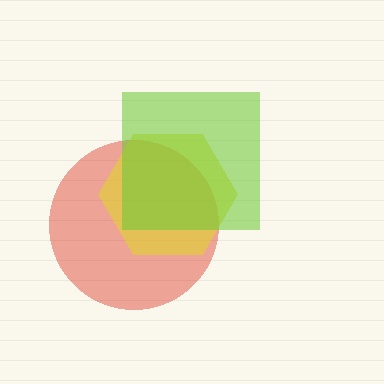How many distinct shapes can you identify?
There are 3 distinct shapes: a red circle, a yellow hexagon, a lime square.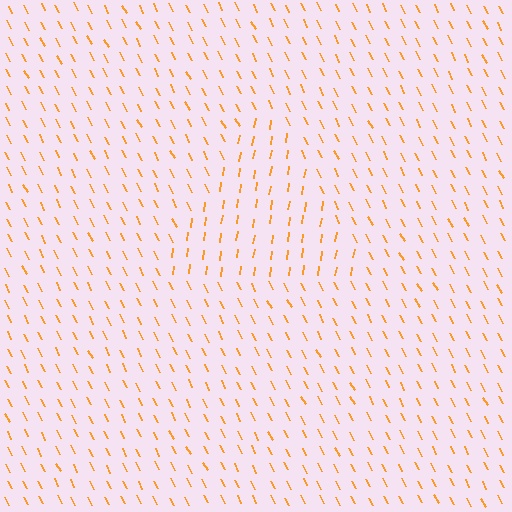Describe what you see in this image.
The image is filled with small orange line segments. A triangle region in the image has lines oriented differently from the surrounding lines, creating a visible texture boundary.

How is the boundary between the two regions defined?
The boundary is defined purely by a change in line orientation (approximately 36 degrees difference). All lines are the same color and thickness.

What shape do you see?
I see a triangle.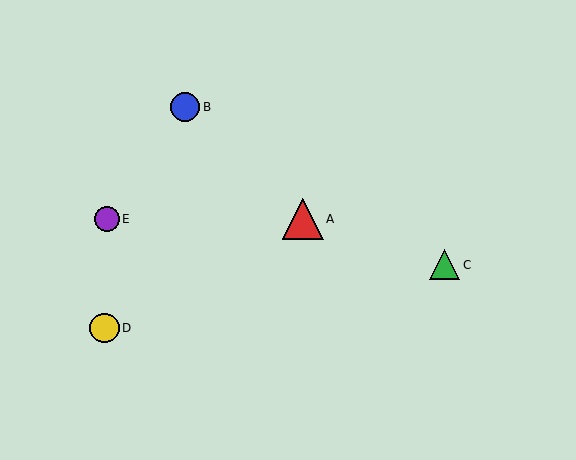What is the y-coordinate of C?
Object C is at y≈265.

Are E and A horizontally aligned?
Yes, both are at y≈219.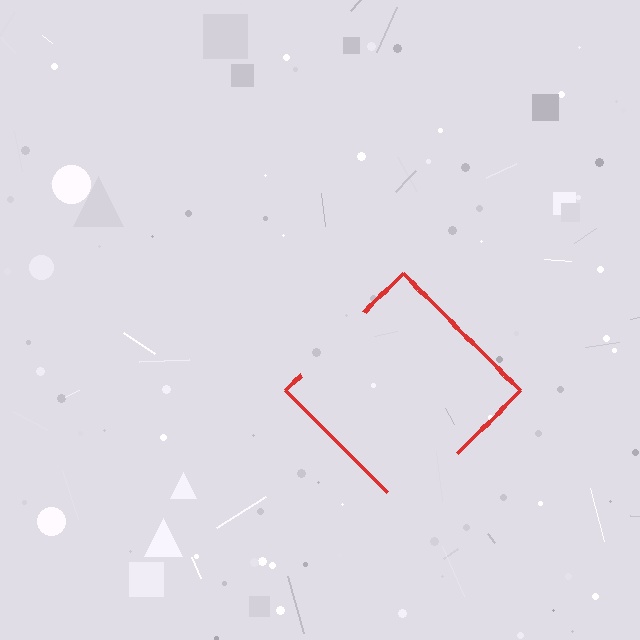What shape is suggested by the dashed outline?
The dashed outline suggests a diamond.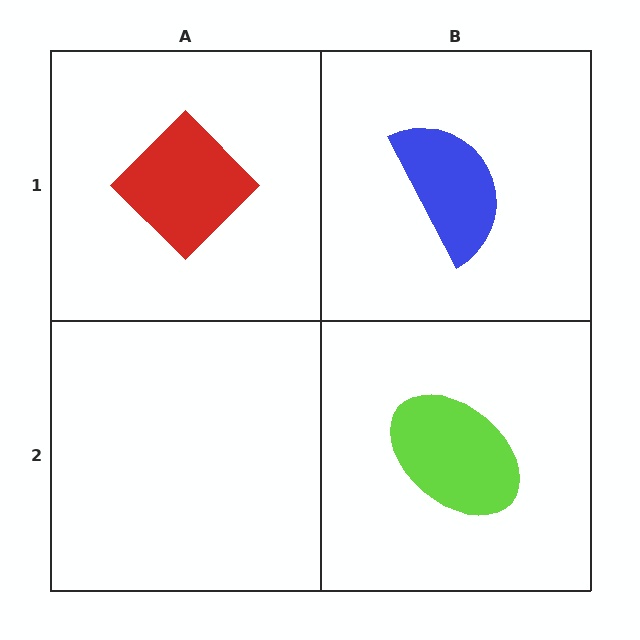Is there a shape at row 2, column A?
No, that cell is empty.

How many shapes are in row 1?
2 shapes.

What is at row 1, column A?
A red diamond.